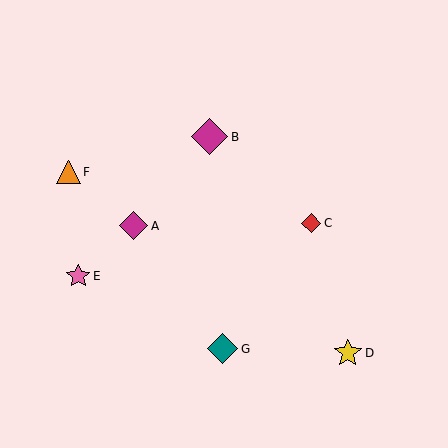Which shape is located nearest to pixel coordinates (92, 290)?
The pink star (labeled E) at (78, 276) is nearest to that location.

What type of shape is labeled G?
Shape G is a teal diamond.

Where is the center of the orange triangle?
The center of the orange triangle is at (68, 172).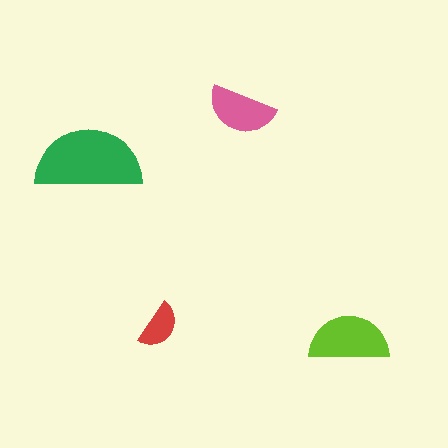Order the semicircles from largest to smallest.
the green one, the lime one, the pink one, the red one.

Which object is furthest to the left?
The green semicircle is leftmost.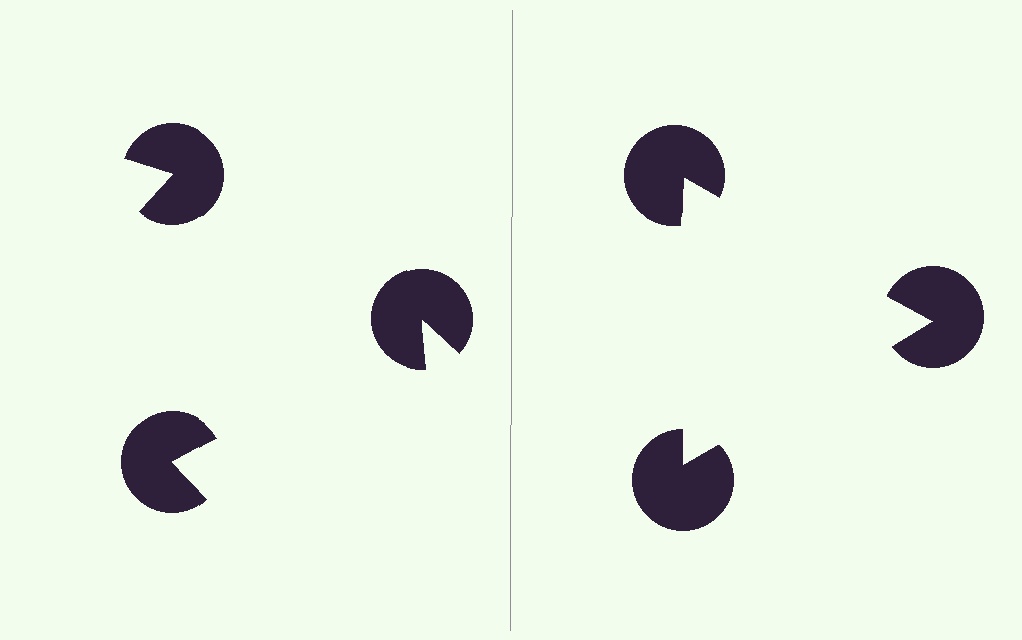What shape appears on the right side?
An illusory triangle.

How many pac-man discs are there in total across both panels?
6 — 3 on each side.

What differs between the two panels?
The pac-man discs are positioned identically on both sides; only the wedge orientations differ. On the right they align to a triangle; on the left they are misaligned.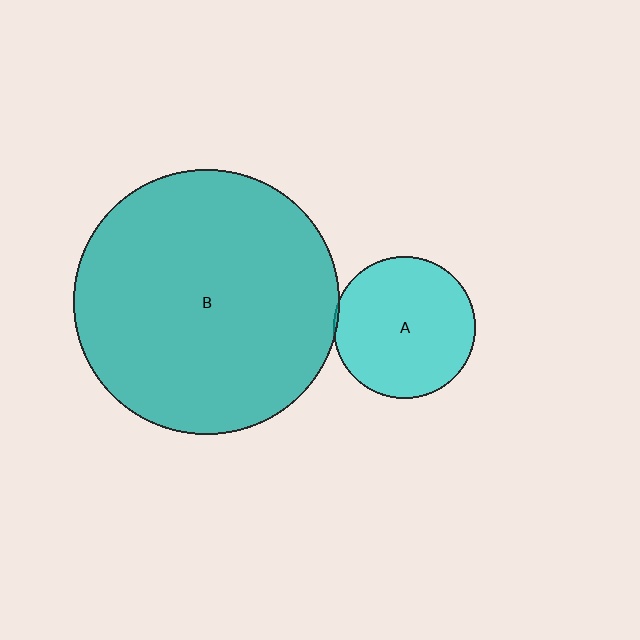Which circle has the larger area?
Circle B (teal).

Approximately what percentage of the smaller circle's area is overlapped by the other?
Approximately 5%.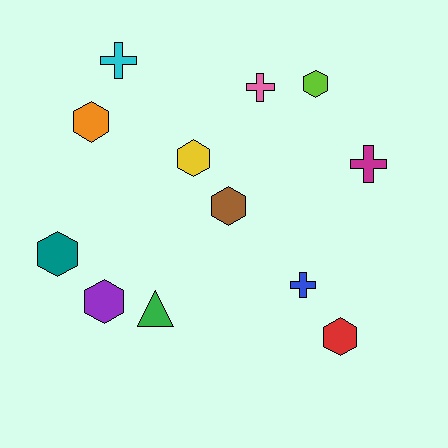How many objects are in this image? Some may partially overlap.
There are 12 objects.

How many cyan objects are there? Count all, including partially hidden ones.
There is 1 cyan object.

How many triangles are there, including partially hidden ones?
There is 1 triangle.